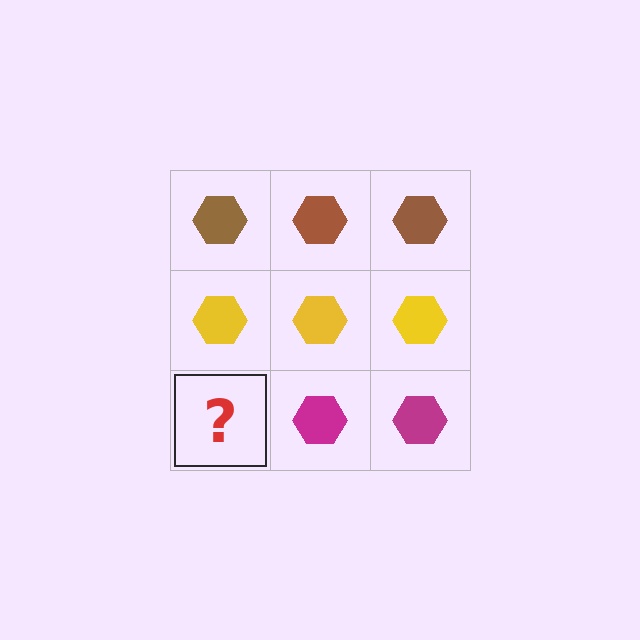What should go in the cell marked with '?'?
The missing cell should contain a magenta hexagon.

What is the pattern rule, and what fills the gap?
The rule is that each row has a consistent color. The gap should be filled with a magenta hexagon.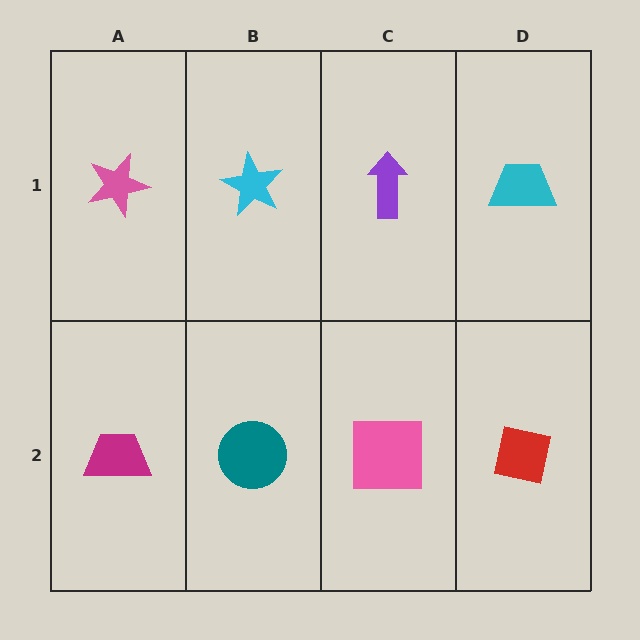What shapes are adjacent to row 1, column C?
A pink square (row 2, column C), a cyan star (row 1, column B), a cyan trapezoid (row 1, column D).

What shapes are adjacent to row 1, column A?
A magenta trapezoid (row 2, column A), a cyan star (row 1, column B).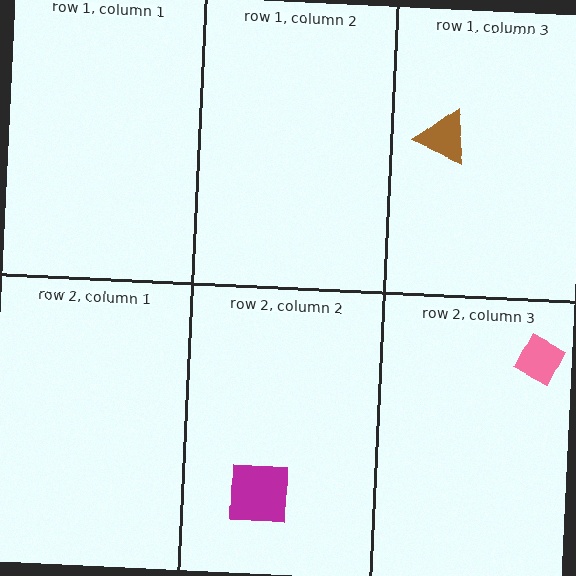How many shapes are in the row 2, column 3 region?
1.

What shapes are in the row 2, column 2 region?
The magenta square.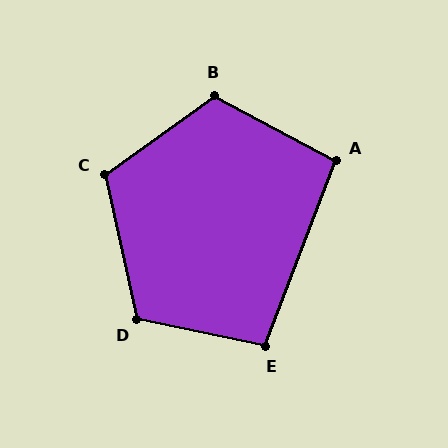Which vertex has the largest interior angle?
B, at approximately 116 degrees.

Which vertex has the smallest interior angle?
A, at approximately 97 degrees.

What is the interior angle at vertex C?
Approximately 113 degrees (obtuse).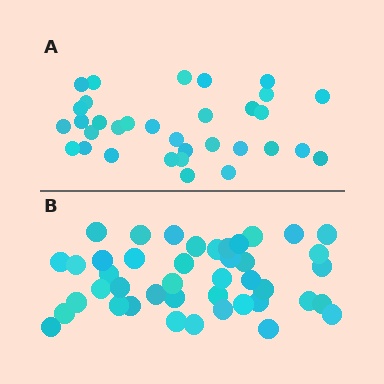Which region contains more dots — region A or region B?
Region B (the bottom region) has more dots.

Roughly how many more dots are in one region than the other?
Region B has roughly 10 or so more dots than region A.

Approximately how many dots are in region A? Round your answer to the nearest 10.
About 30 dots. (The exact count is 33, which rounds to 30.)